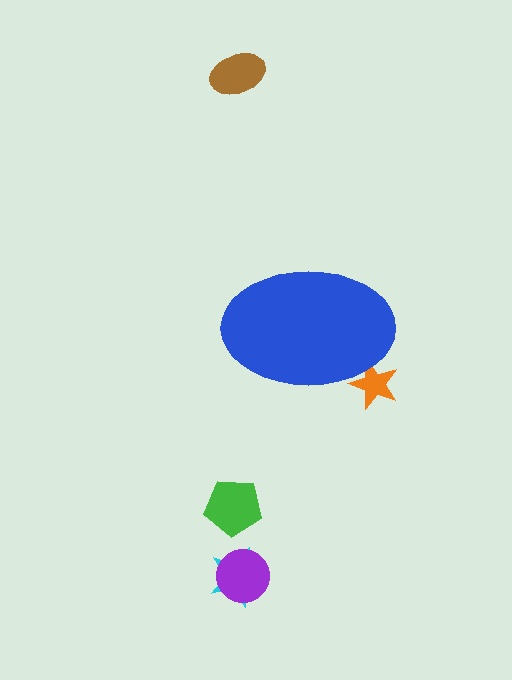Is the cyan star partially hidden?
No, the cyan star is fully visible.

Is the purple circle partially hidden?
No, the purple circle is fully visible.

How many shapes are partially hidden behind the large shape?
1 shape is partially hidden.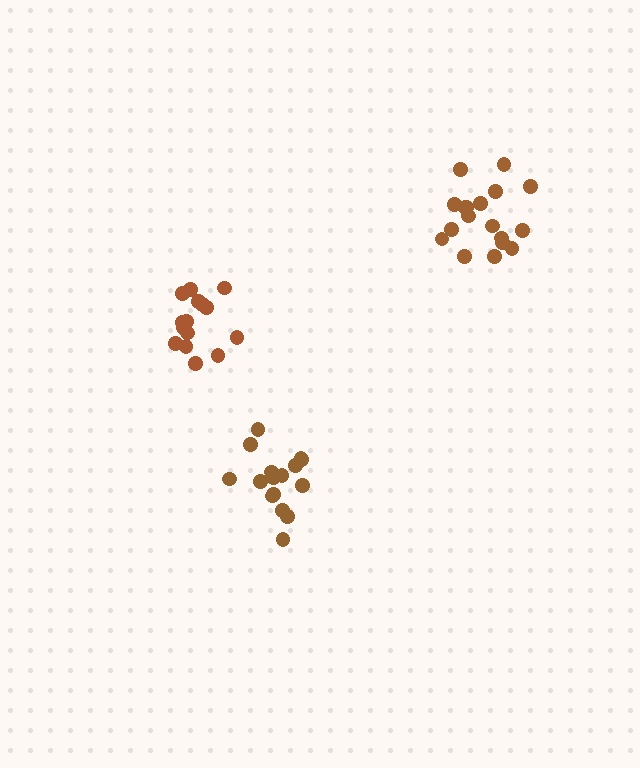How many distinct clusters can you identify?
There are 3 distinct clusters.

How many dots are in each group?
Group 1: 18 dots, Group 2: 15 dots, Group 3: 16 dots (49 total).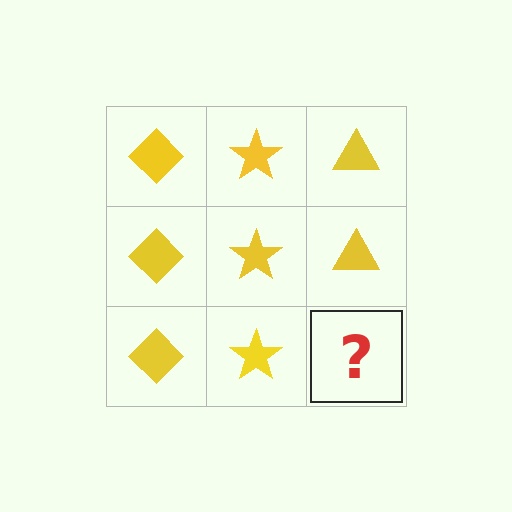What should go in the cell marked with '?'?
The missing cell should contain a yellow triangle.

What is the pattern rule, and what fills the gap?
The rule is that each column has a consistent shape. The gap should be filled with a yellow triangle.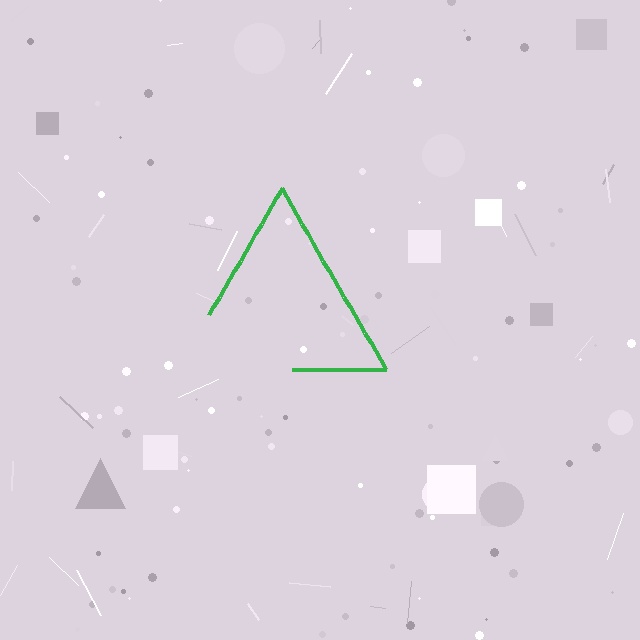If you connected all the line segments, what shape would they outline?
They would outline a triangle.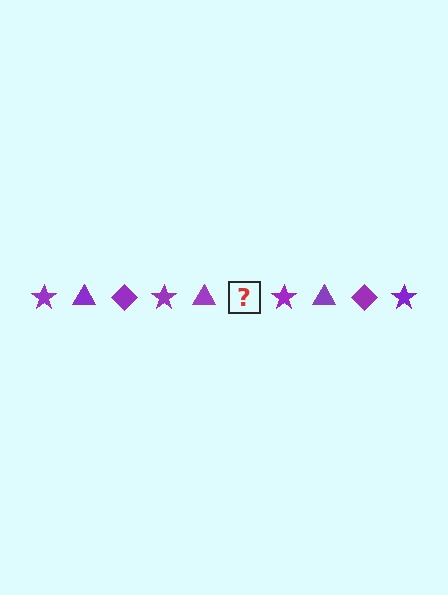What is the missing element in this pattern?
The missing element is a purple diamond.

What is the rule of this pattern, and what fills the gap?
The rule is that the pattern cycles through star, triangle, diamond shapes in purple. The gap should be filled with a purple diamond.